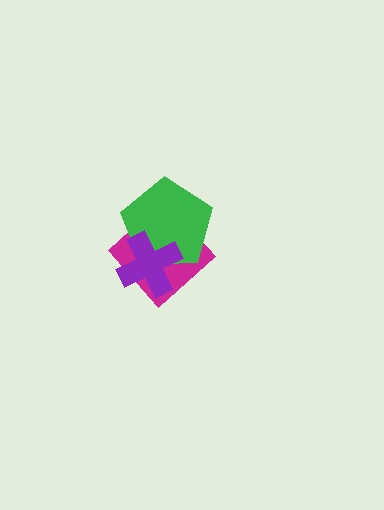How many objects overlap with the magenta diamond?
2 objects overlap with the magenta diamond.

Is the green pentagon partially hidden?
Yes, it is partially covered by another shape.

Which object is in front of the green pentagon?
The purple cross is in front of the green pentagon.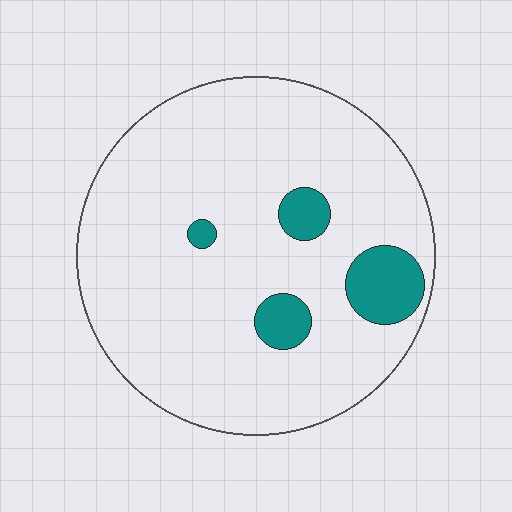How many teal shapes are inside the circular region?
4.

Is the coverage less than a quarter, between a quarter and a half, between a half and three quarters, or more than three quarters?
Less than a quarter.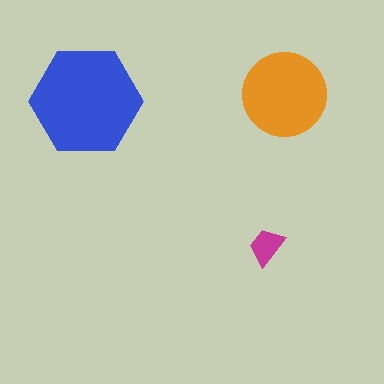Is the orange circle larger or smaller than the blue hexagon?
Smaller.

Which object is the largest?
The blue hexagon.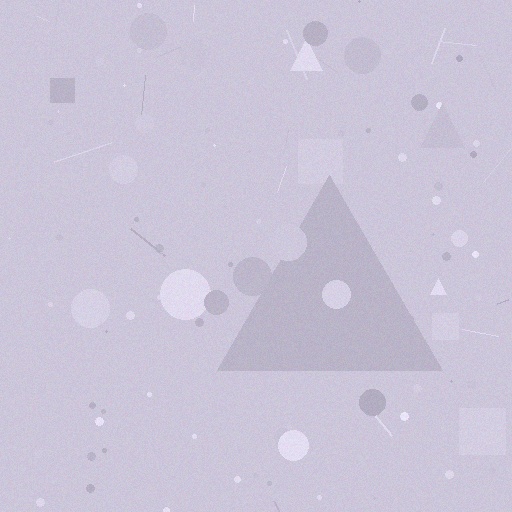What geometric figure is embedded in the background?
A triangle is embedded in the background.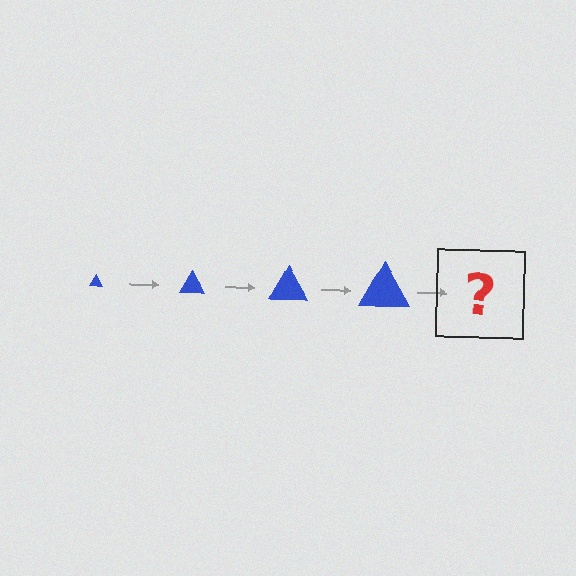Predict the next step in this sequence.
The next step is a blue triangle, larger than the previous one.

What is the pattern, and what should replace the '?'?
The pattern is that the triangle gets progressively larger each step. The '?' should be a blue triangle, larger than the previous one.